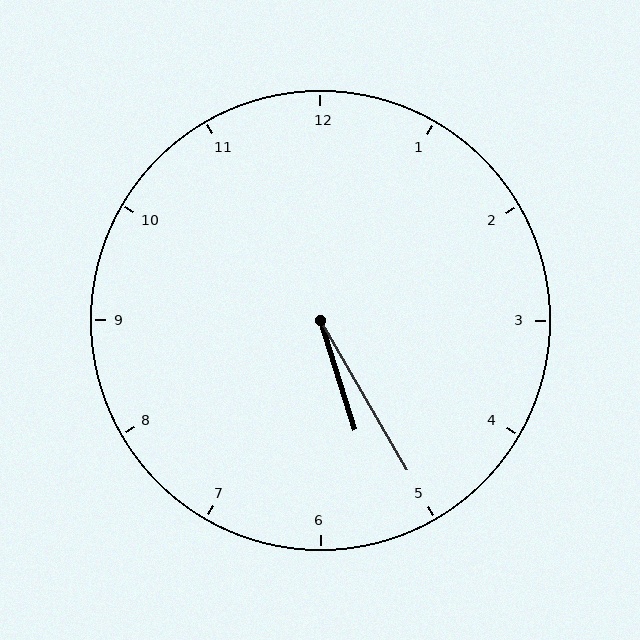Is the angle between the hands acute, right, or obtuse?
It is acute.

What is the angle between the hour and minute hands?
Approximately 12 degrees.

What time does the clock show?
5:25.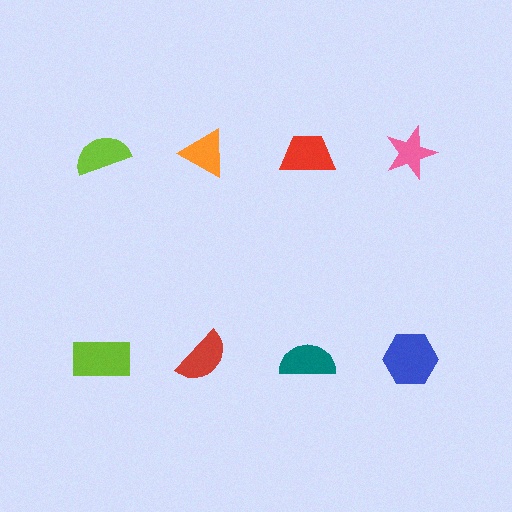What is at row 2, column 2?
A red semicircle.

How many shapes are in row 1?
4 shapes.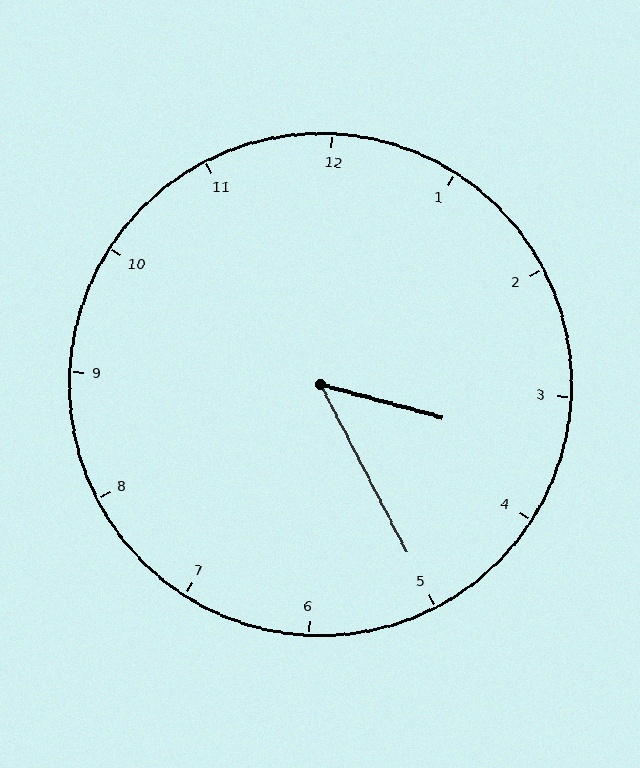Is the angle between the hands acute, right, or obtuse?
It is acute.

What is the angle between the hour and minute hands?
Approximately 48 degrees.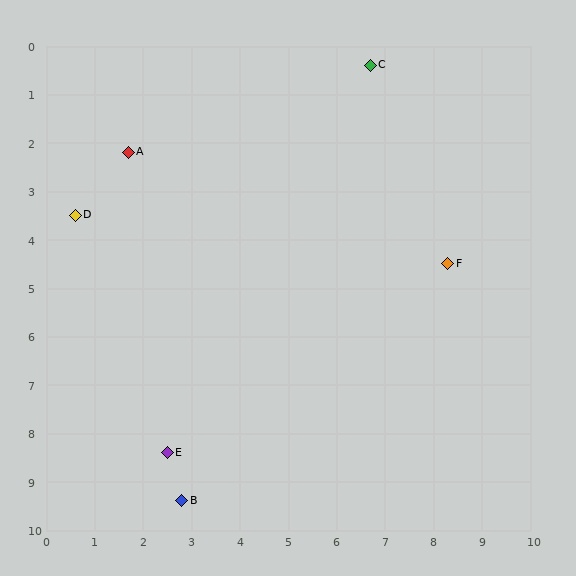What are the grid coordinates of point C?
Point C is at approximately (6.7, 0.4).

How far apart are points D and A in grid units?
Points D and A are about 1.7 grid units apart.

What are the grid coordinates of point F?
Point F is at approximately (8.3, 4.5).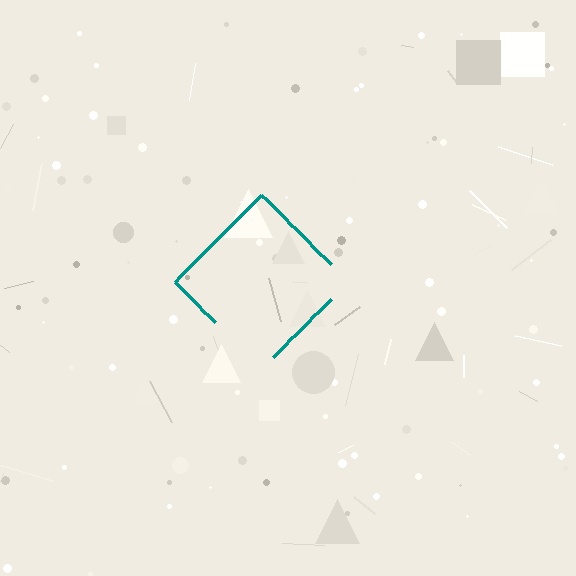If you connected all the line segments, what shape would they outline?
They would outline a diamond.